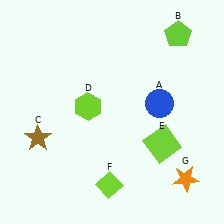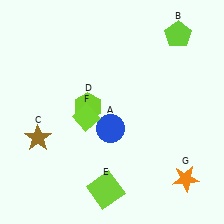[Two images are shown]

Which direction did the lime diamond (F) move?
The lime diamond (F) moved up.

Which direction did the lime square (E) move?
The lime square (E) moved left.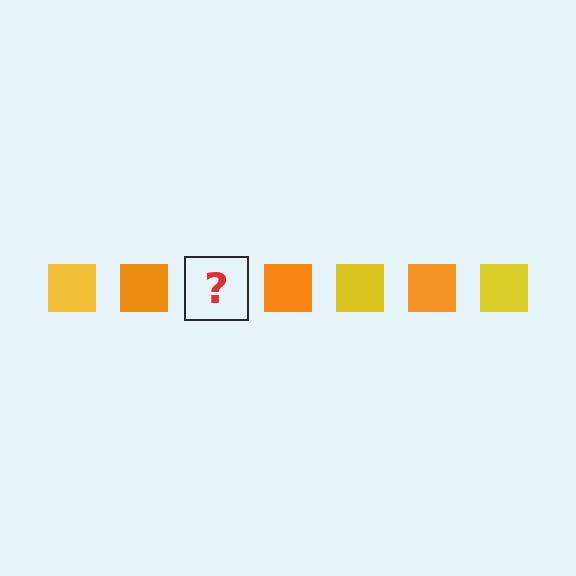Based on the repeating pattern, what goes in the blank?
The blank should be a yellow square.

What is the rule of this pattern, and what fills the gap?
The rule is that the pattern cycles through yellow, orange squares. The gap should be filled with a yellow square.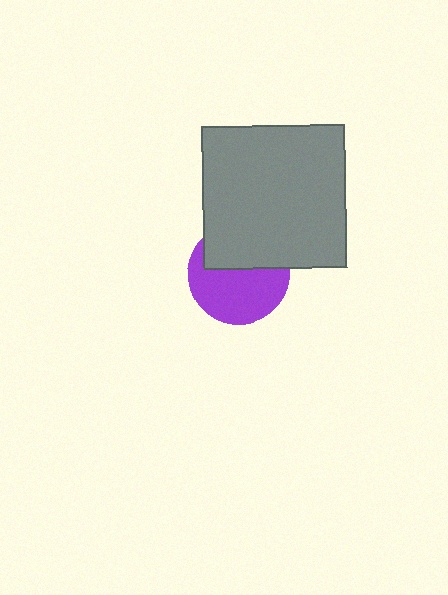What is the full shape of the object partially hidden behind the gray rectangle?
The partially hidden object is a purple circle.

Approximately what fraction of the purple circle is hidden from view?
Roughly 40% of the purple circle is hidden behind the gray rectangle.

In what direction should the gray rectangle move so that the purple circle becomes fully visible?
The gray rectangle should move up. That is the shortest direction to clear the overlap and leave the purple circle fully visible.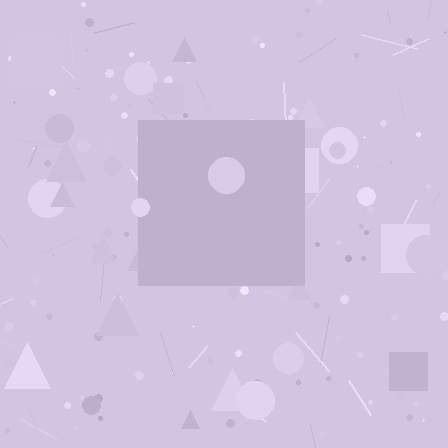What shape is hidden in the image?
A square is hidden in the image.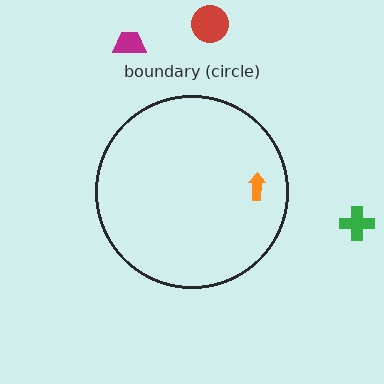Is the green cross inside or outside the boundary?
Outside.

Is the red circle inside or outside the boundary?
Outside.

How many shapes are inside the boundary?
1 inside, 3 outside.